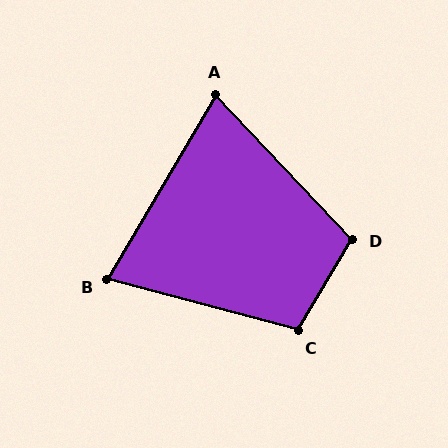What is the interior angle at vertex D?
Approximately 106 degrees (obtuse).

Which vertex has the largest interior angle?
C, at approximately 106 degrees.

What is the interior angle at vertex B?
Approximately 74 degrees (acute).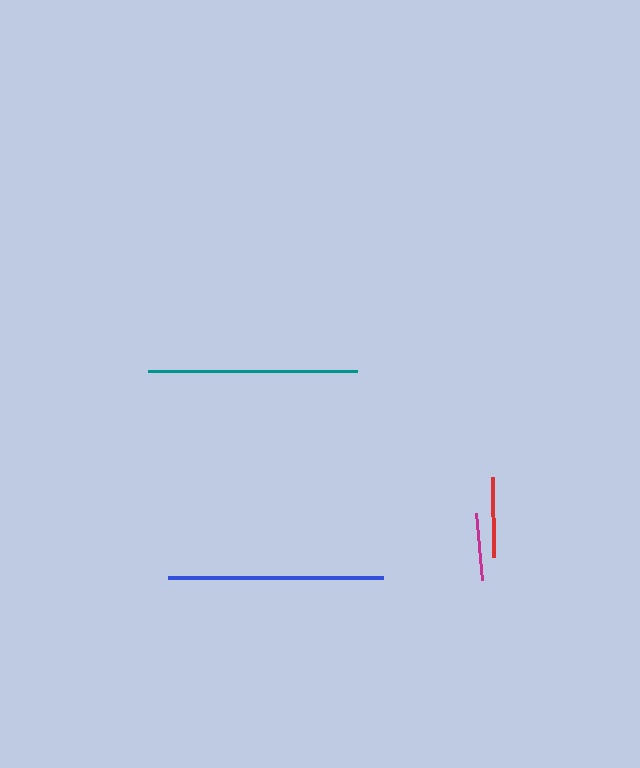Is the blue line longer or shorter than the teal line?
The blue line is longer than the teal line.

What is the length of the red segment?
The red segment is approximately 80 pixels long.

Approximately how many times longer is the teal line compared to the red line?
The teal line is approximately 2.6 times the length of the red line.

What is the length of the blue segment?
The blue segment is approximately 215 pixels long.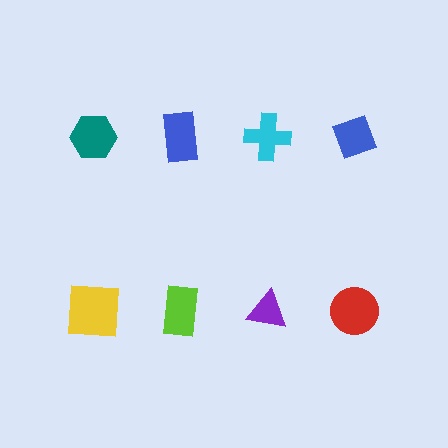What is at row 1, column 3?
A cyan cross.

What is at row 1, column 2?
A blue rectangle.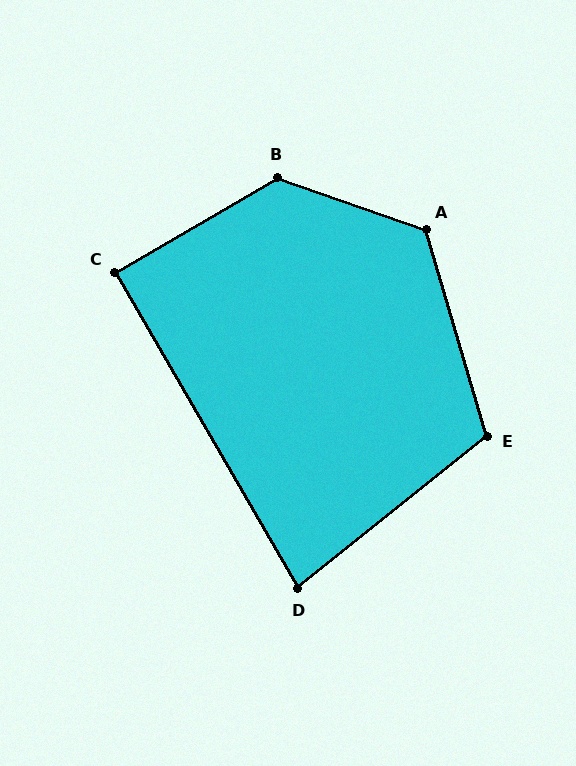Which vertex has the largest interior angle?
B, at approximately 130 degrees.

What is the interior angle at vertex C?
Approximately 90 degrees (approximately right).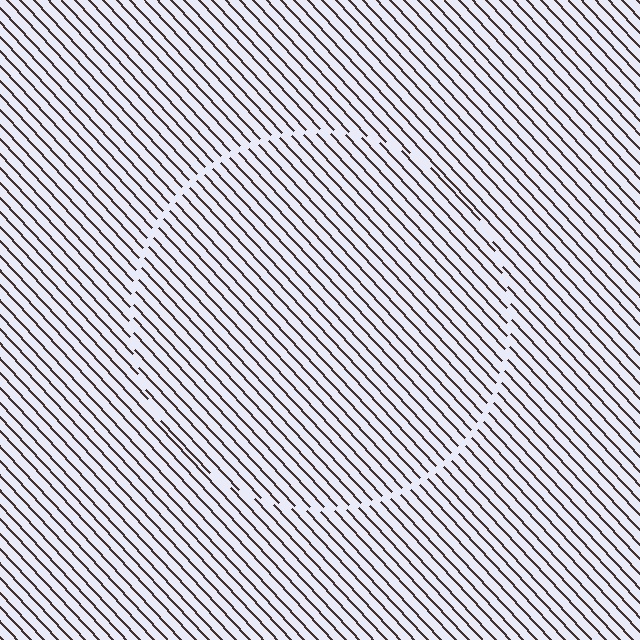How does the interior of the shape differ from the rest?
The interior of the shape contains the same grating, shifted by half a period — the contour is defined by the phase discontinuity where line-ends from the inner and outer gratings abut.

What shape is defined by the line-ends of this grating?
An illusory circle. The interior of the shape contains the same grating, shifted by half a period — the contour is defined by the phase discontinuity where line-ends from the inner and outer gratings abut.